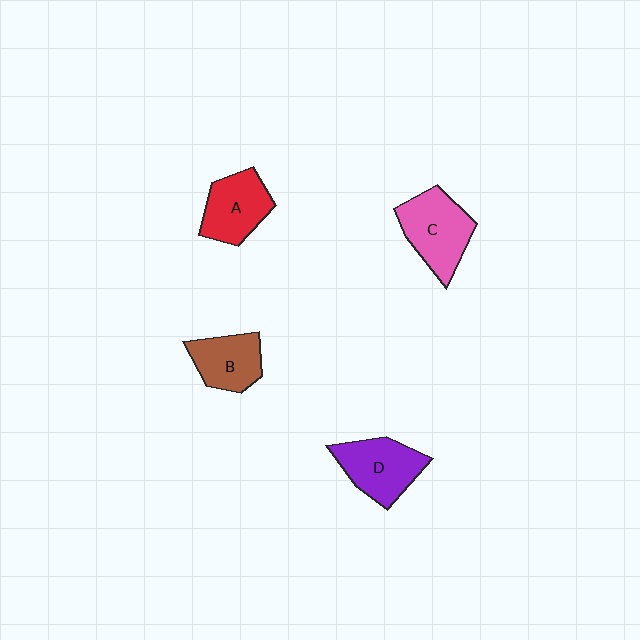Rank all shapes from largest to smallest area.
From largest to smallest: C (pink), D (purple), A (red), B (brown).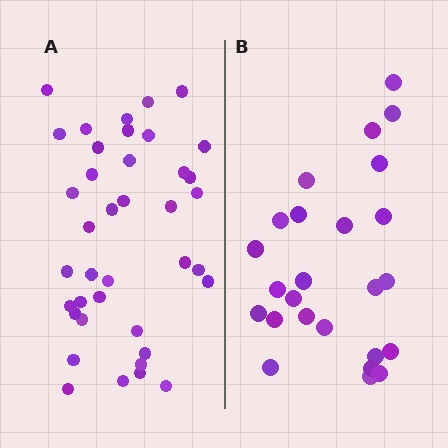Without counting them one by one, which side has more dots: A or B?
Region A (the left region) has more dots.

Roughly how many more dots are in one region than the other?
Region A has approximately 15 more dots than region B.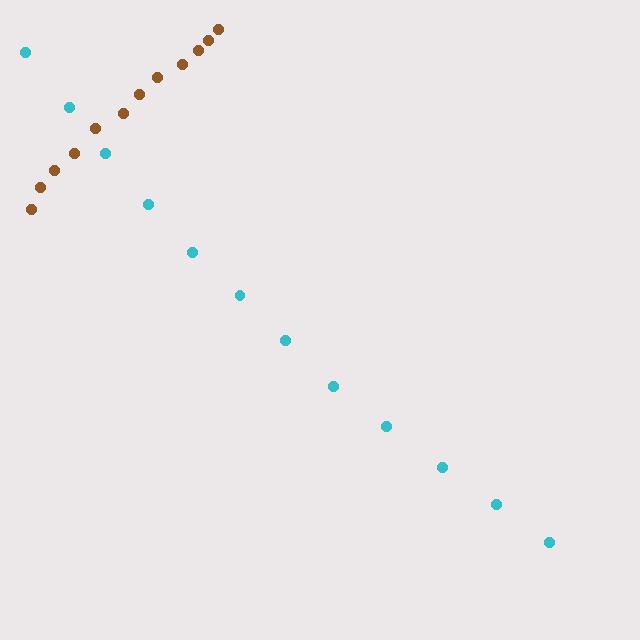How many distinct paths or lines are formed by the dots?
There are 2 distinct paths.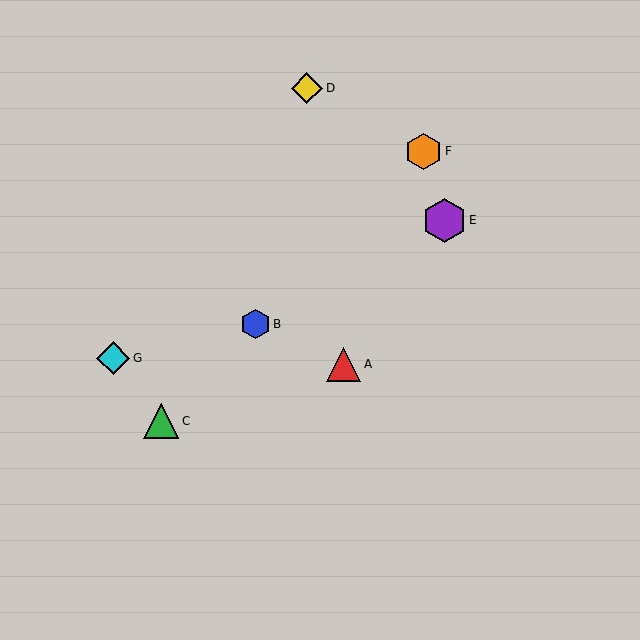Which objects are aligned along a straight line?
Objects B, C, F are aligned along a straight line.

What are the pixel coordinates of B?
Object B is at (255, 324).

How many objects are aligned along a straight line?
3 objects (B, C, F) are aligned along a straight line.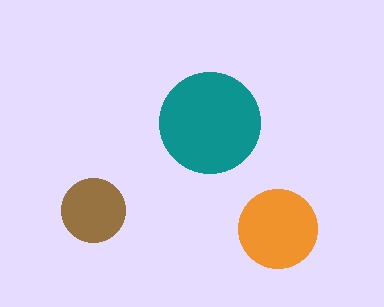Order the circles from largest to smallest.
the teal one, the orange one, the brown one.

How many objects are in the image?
There are 3 objects in the image.